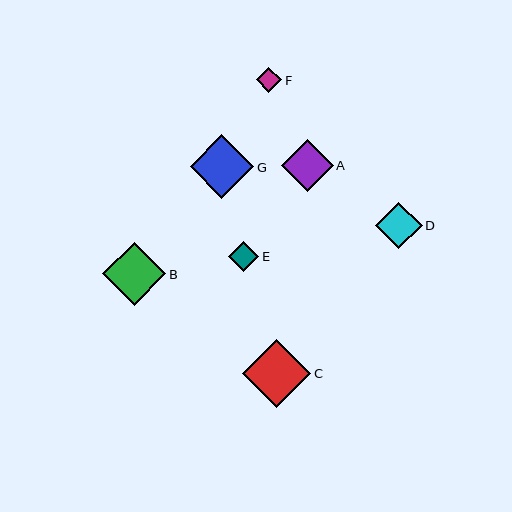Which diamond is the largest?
Diamond C is the largest with a size of approximately 69 pixels.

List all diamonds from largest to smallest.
From largest to smallest: C, G, B, A, D, E, F.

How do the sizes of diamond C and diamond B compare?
Diamond C and diamond B are approximately the same size.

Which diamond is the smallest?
Diamond F is the smallest with a size of approximately 25 pixels.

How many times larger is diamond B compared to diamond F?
Diamond B is approximately 2.5 times the size of diamond F.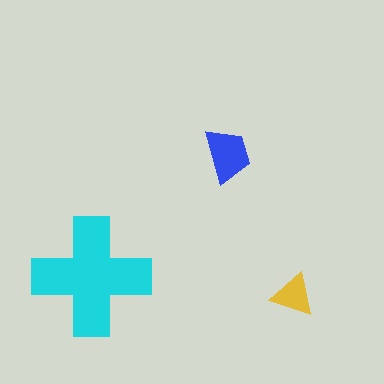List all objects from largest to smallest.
The cyan cross, the blue trapezoid, the yellow triangle.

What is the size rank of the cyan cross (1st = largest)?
1st.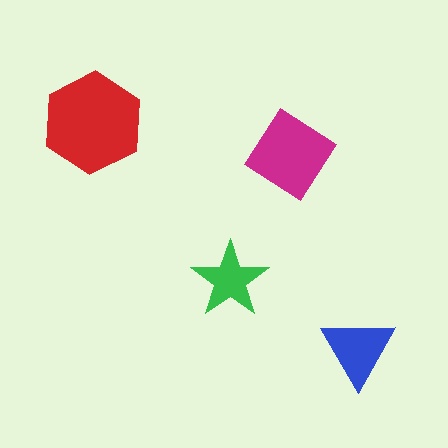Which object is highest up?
The red hexagon is topmost.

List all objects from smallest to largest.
The green star, the blue triangle, the magenta diamond, the red hexagon.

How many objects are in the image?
There are 4 objects in the image.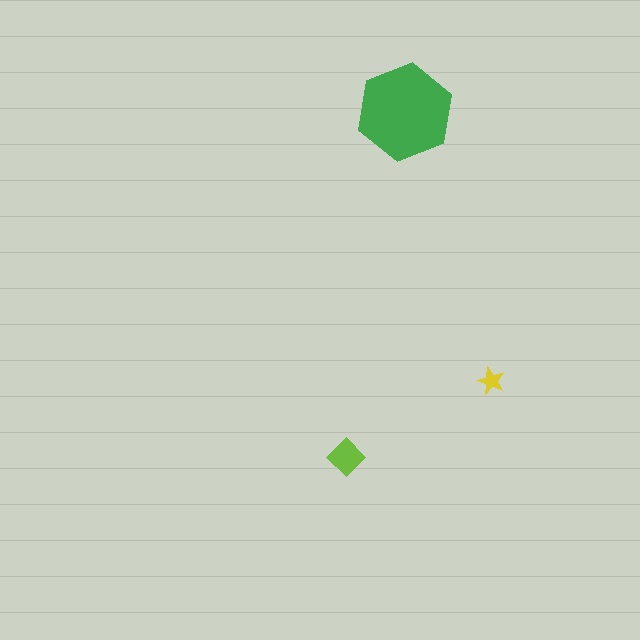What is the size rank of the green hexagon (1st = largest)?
1st.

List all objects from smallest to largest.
The yellow star, the lime diamond, the green hexagon.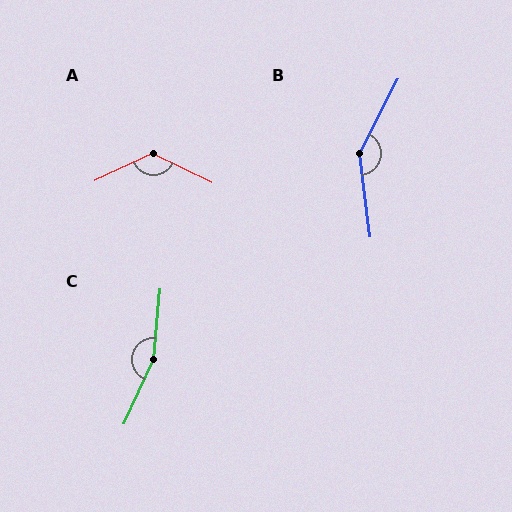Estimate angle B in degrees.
Approximately 145 degrees.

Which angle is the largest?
C, at approximately 161 degrees.